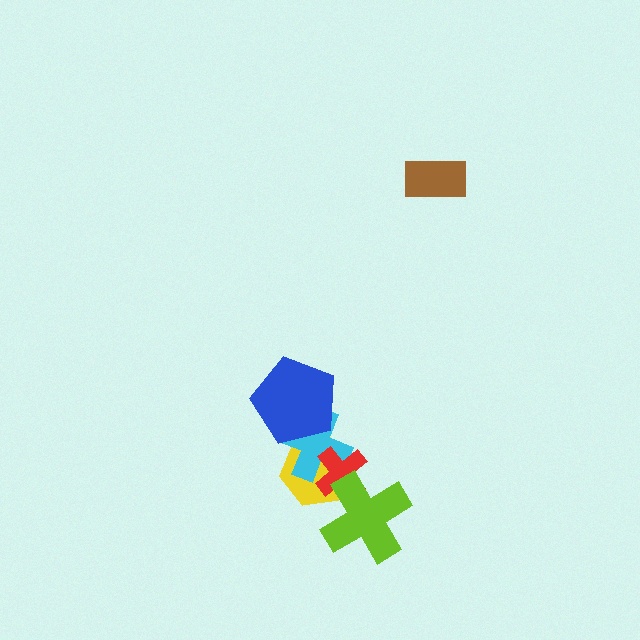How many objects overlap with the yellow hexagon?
4 objects overlap with the yellow hexagon.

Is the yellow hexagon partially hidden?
Yes, it is partially covered by another shape.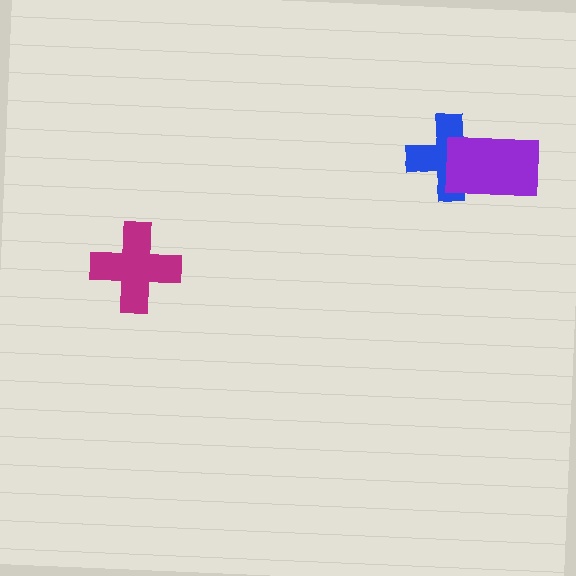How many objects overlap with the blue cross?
1 object overlaps with the blue cross.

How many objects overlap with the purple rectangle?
1 object overlaps with the purple rectangle.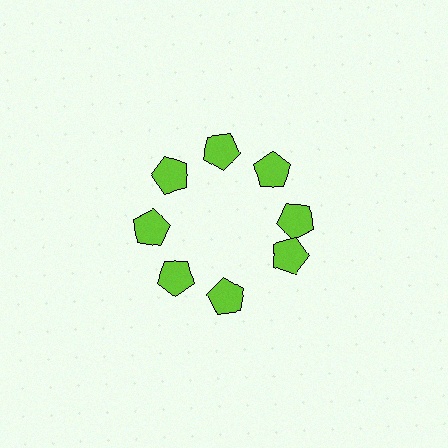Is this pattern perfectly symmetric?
No. The 8 lime pentagons are arranged in a ring, but one element near the 4 o'clock position is rotated out of alignment along the ring, breaking the 8-fold rotational symmetry.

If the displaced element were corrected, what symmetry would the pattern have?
It would have 8-fold rotational symmetry — the pattern would map onto itself every 45 degrees.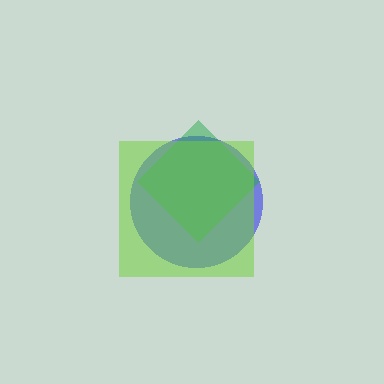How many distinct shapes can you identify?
There are 3 distinct shapes: a blue circle, a green diamond, a lime square.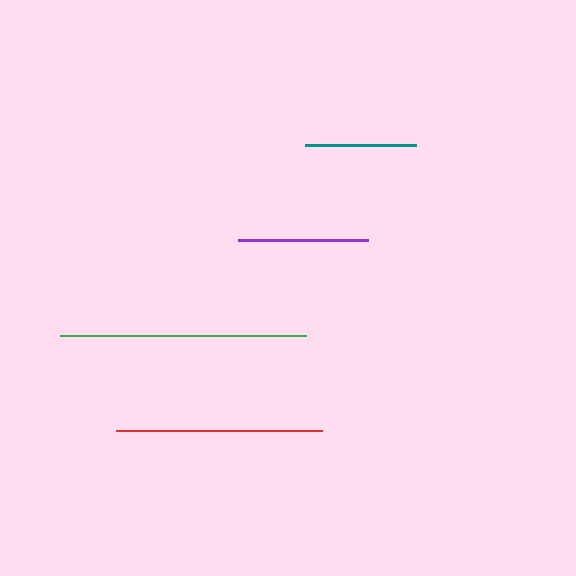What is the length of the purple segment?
The purple segment is approximately 130 pixels long.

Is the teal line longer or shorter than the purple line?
The purple line is longer than the teal line.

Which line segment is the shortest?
The teal line is the shortest at approximately 111 pixels.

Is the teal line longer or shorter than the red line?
The red line is longer than the teal line.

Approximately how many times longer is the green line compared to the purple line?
The green line is approximately 1.9 times the length of the purple line.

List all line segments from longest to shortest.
From longest to shortest: green, red, purple, teal.